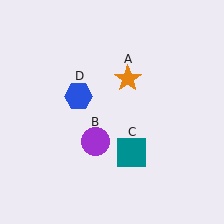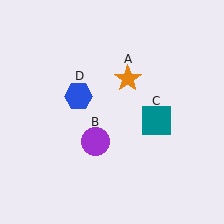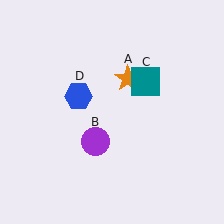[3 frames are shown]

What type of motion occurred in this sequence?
The teal square (object C) rotated counterclockwise around the center of the scene.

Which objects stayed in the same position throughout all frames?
Orange star (object A) and purple circle (object B) and blue hexagon (object D) remained stationary.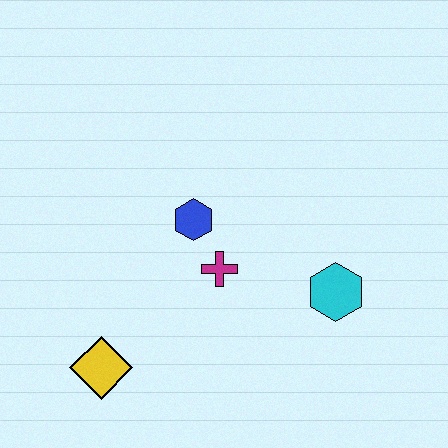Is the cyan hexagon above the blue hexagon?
No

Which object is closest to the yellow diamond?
The magenta cross is closest to the yellow diamond.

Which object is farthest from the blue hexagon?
The yellow diamond is farthest from the blue hexagon.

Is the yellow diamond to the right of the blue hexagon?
No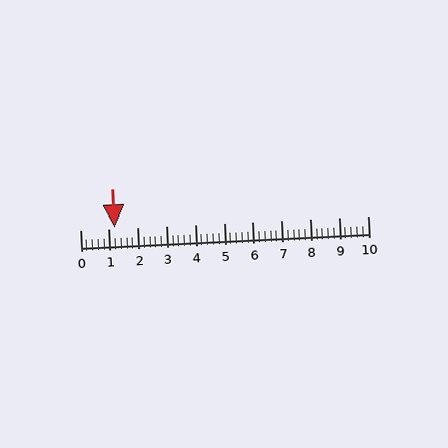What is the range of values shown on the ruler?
The ruler shows values from 0 to 10.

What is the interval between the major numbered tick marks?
The major tick marks are spaced 1 units apart.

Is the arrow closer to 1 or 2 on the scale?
The arrow is closer to 1.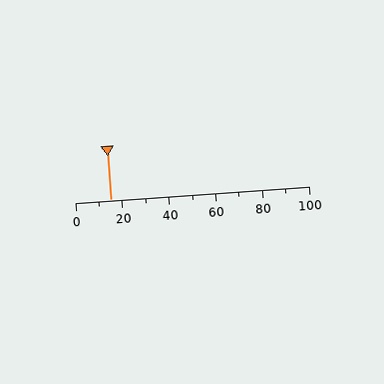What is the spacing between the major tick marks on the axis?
The major ticks are spaced 20 apart.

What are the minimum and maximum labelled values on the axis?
The axis runs from 0 to 100.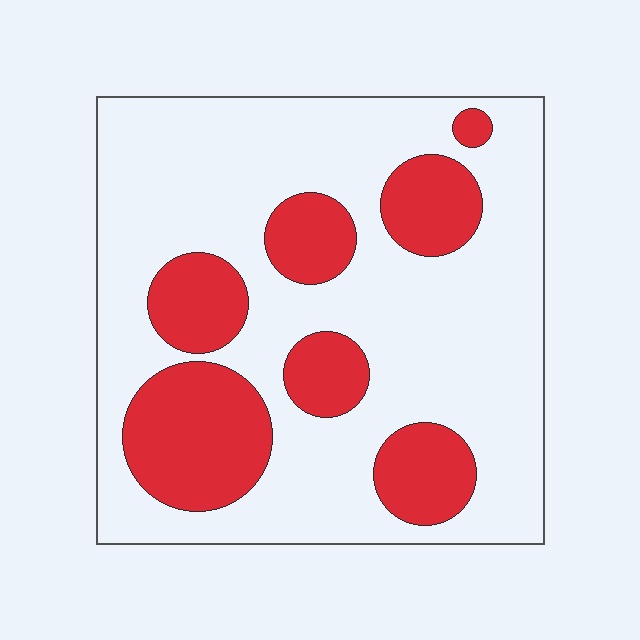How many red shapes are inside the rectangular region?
7.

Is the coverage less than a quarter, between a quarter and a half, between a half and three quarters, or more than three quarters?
Between a quarter and a half.